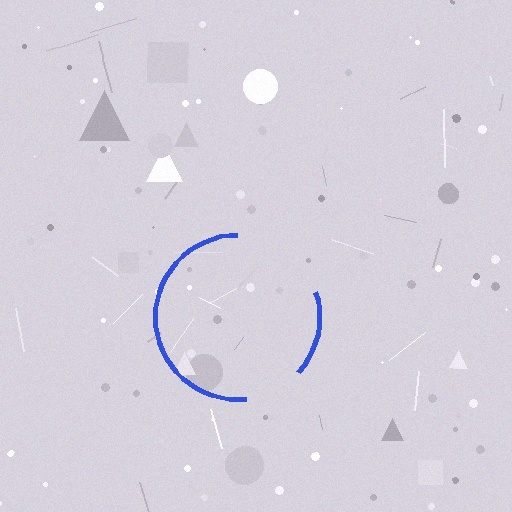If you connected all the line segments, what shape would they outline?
They would outline a circle.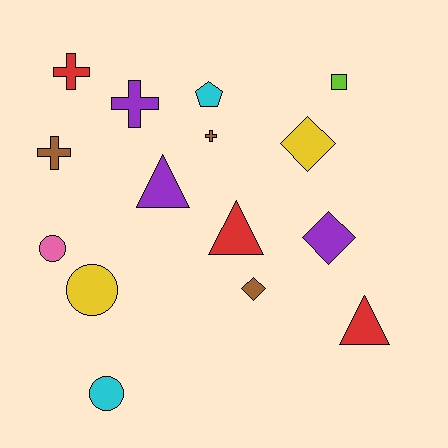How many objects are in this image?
There are 15 objects.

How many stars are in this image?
There are no stars.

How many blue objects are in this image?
There are no blue objects.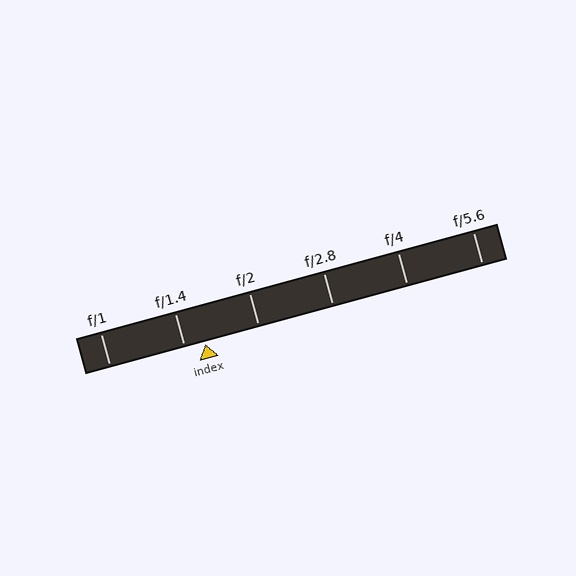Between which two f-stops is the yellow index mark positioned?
The index mark is between f/1.4 and f/2.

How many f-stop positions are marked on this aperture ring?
There are 6 f-stop positions marked.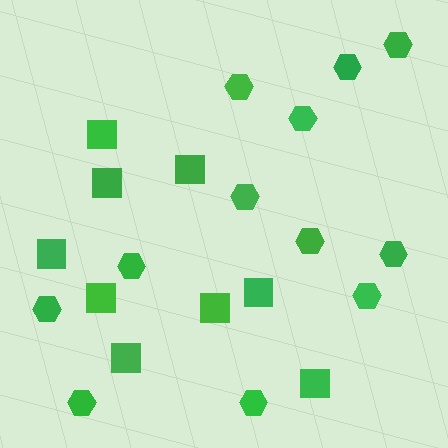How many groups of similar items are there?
There are 2 groups: one group of squares (9) and one group of hexagons (12).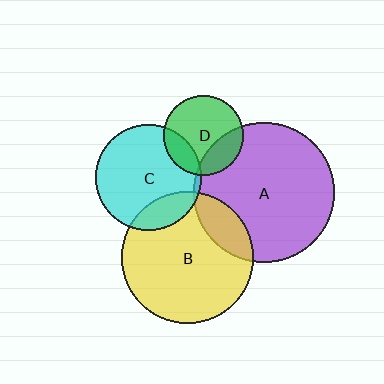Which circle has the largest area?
Circle A (purple).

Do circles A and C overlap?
Yes.